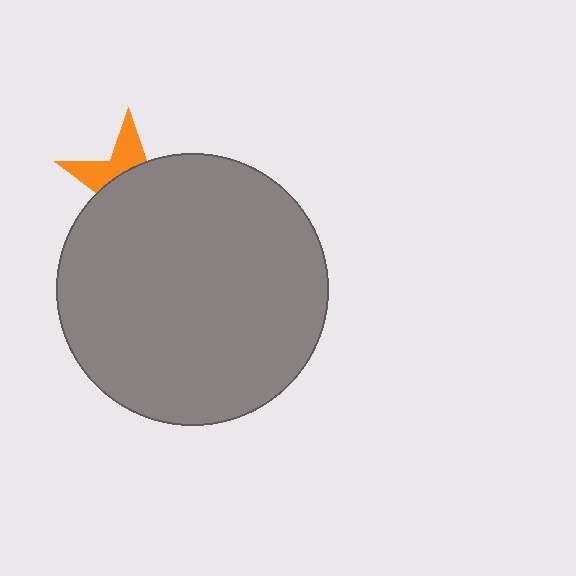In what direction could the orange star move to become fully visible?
The orange star could move up. That would shift it out from behind the gray circle entirely.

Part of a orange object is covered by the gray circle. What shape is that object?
It is a star.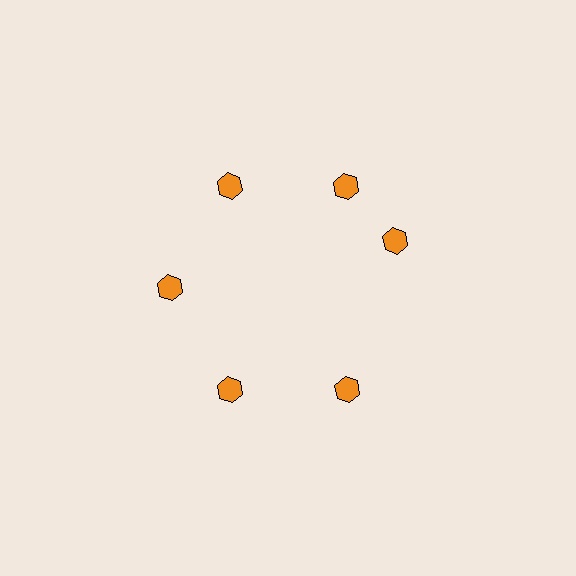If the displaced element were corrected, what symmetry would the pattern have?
It would have 6-fold rotational symmetry — the pattern would map onto itself every 60 degrees.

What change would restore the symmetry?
The symmetry would be restored by rotating it back into even spacing with its neighbors so that all 6 hexagons sit at equal angles and equal distance from the center.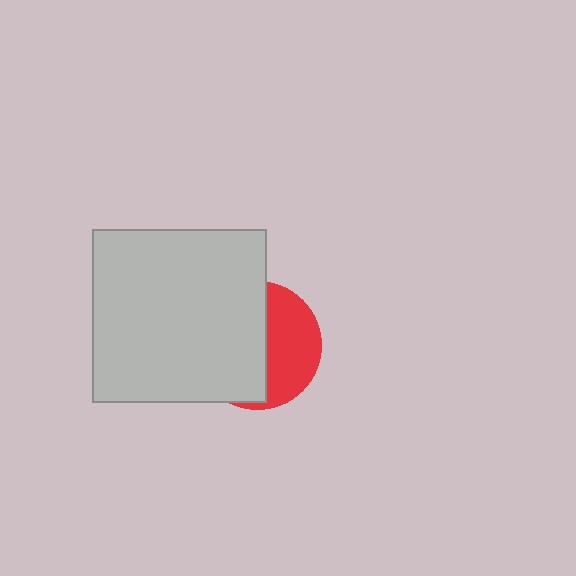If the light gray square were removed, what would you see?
You would see the complete red circle.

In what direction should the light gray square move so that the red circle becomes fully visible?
The light gray square should move left. That is the shortest direction to clear the overlap and leave the red circle fully visible.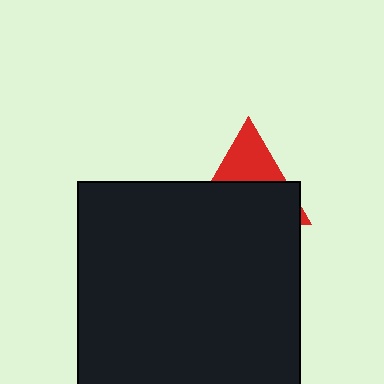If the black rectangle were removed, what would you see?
You would see the complete red triangle.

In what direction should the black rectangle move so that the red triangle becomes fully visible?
The black rectangle should move down. That is the shortest direction to clear the overlap and leave the red triangle fully visible.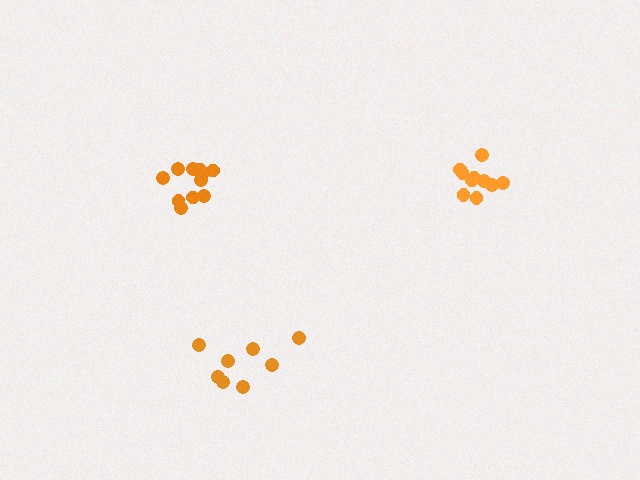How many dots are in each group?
Group 1: 8 dots, Group 2: 11 dots, Group 3: 10 dots (29 total).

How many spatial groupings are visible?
There are 3 spatial groupings.